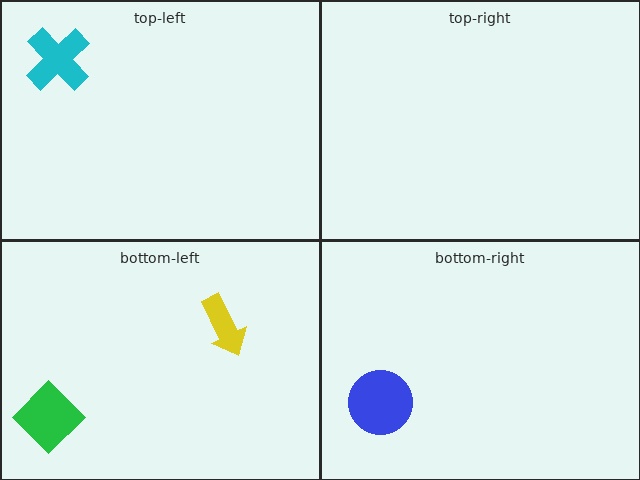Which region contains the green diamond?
The bottom-left region.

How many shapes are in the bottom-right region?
1.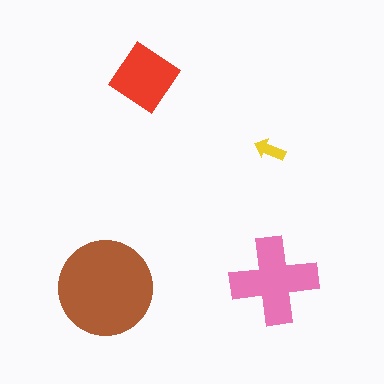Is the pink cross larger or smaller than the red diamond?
Larger.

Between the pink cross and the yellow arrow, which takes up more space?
The pink cross.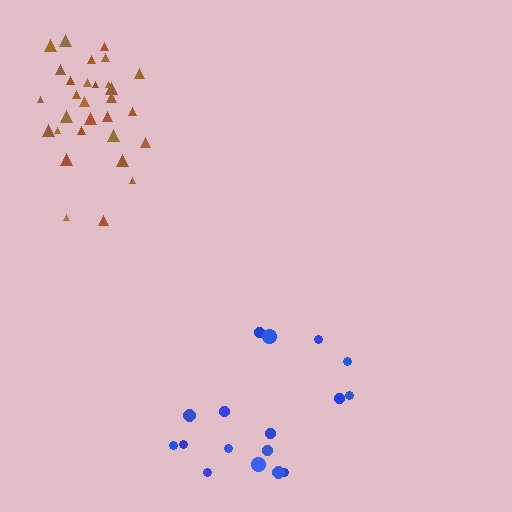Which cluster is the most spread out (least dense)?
Blue.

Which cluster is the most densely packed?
Brown.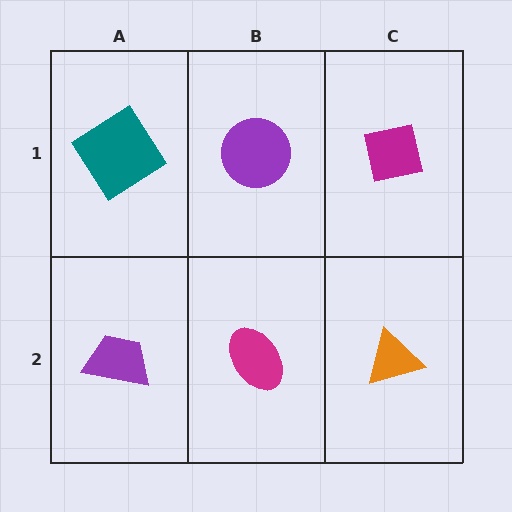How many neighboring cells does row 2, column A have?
2.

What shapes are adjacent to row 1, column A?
A purple trapezoid (row 2, column A), a purple circle (row 1, column B).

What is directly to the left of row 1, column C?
A purple circle.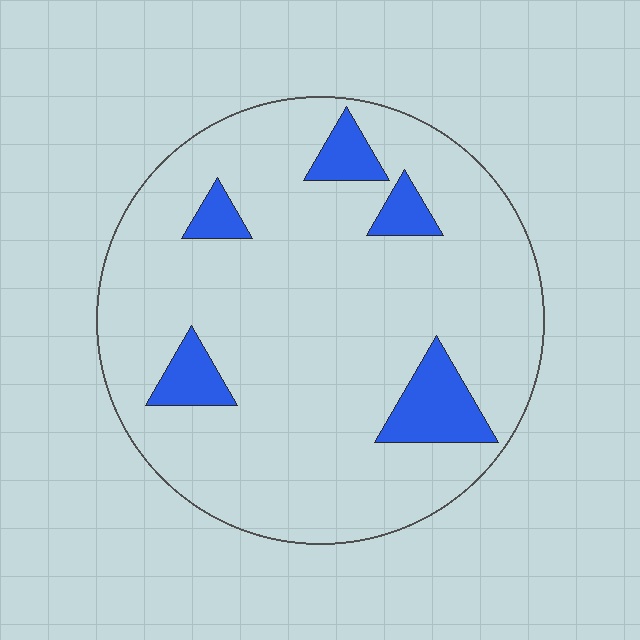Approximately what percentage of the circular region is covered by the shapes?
Approximately 10%.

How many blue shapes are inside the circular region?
5.